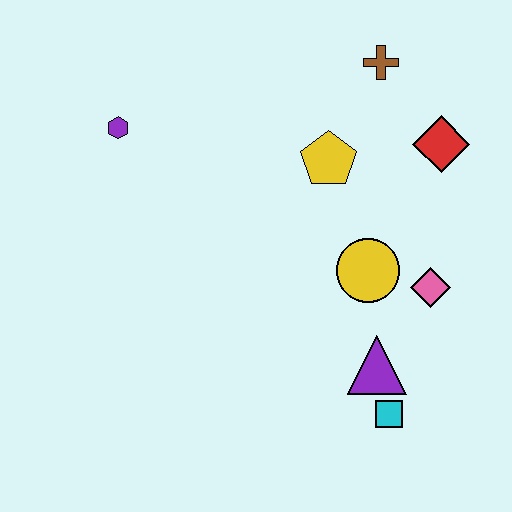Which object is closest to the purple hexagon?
The yellow pentagon is closest to the purple hexagon.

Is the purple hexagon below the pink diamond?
No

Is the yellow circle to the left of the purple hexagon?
No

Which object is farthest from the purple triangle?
The purple hexagon is farthest from the purple triangle.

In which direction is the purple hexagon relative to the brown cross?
The purple hexagon is to the left of the brown cross.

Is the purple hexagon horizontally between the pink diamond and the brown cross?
No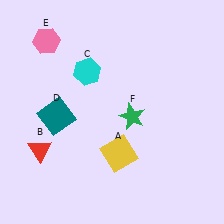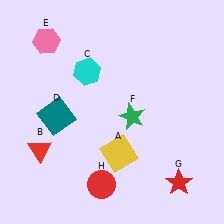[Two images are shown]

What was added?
A red star (G), a red circle (H) were added in Image 2.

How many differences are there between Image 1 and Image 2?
There are 2 differences between the two images.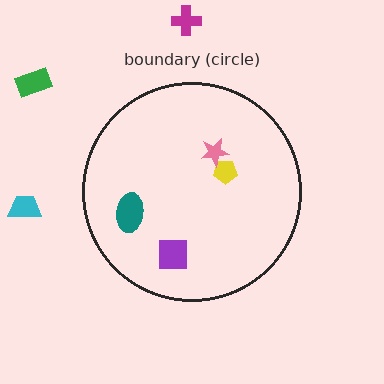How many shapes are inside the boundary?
4 inside, 3 outside.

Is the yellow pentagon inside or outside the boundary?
Inside.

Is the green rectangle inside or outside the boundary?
Outside.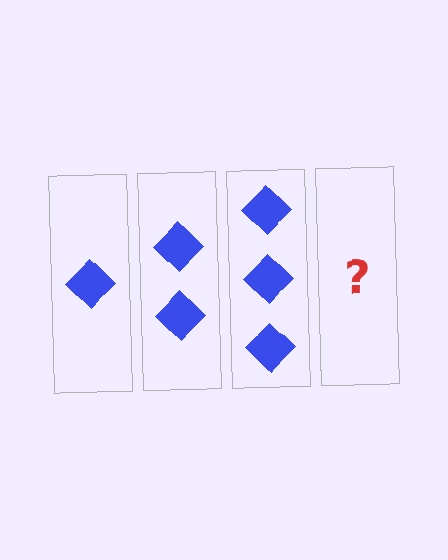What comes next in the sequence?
The next element should be 4 diamonds.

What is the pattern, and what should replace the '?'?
The pattern is that each step adds one more diamond. The '?' should be 4 diamonds.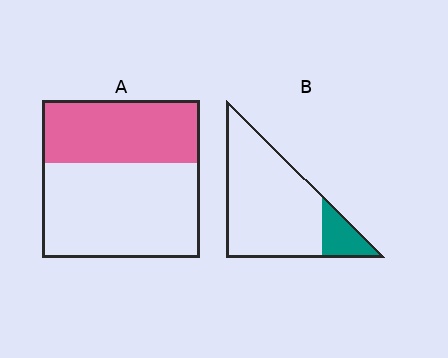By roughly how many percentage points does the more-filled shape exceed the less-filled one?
By roughly 25 percentage points (A over B).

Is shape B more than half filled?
No.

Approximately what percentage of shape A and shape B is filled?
A is approximately 40% and B is approximately 15%.